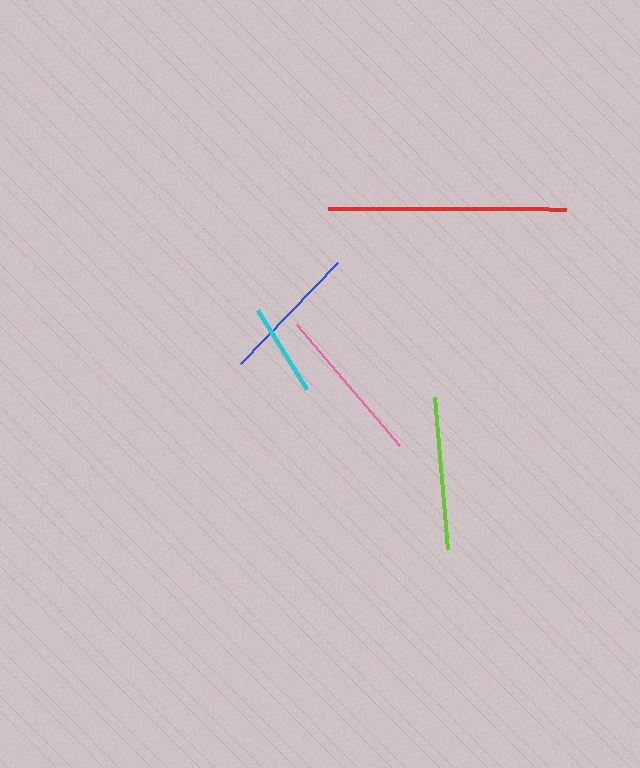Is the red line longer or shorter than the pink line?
The red line is longer than the pink line.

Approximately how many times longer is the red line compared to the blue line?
The red line is approximately 1.7 times the length of the blue line.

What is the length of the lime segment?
The lime segment is approximately 153 pixels long.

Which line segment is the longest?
The red line is the longest at approximately 238 pixels.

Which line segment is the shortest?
The cyan line is the shortest at approximately 93 pixels.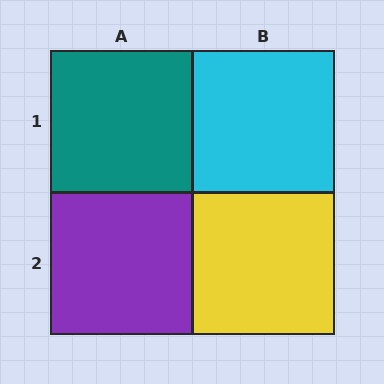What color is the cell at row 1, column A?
Teal.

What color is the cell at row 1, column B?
Cyan.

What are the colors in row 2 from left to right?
Purple, yellow.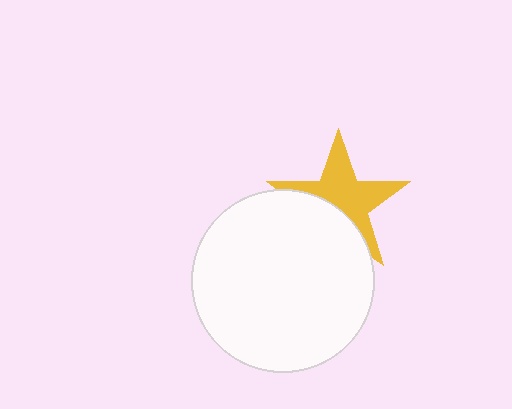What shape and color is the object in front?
The object in front is a white circle.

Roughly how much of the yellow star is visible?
About half of it is visible (roughly 60%).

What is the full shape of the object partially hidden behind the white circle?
The partially hidden object is a yellow star.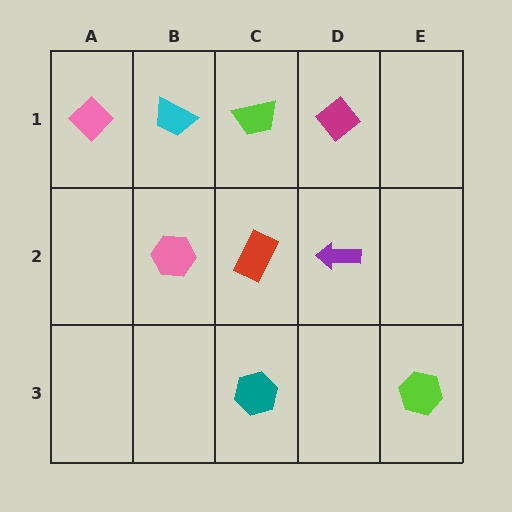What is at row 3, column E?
A lime hexagon.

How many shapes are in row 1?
4 shapes.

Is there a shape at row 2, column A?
No, that cell is empty.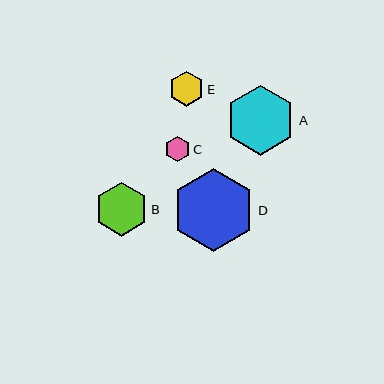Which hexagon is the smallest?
Hexagon C is the smallest with a size of approximately 25 pixels.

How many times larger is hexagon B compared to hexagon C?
Hexagon B is approximately 2.1 times the size of hexagon C.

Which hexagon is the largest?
Hexagon D is the largest with a size of approximately 83 pixels.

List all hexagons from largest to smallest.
From largest to smallest: D, A, B, E, C.